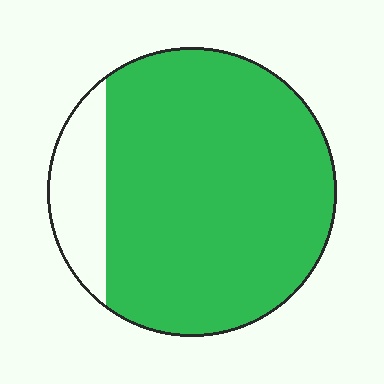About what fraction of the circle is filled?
About seven eighths (7/8).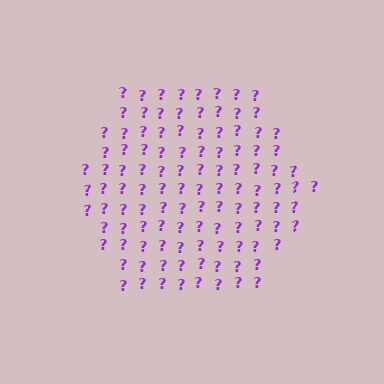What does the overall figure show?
The overall figure shows a hexagon.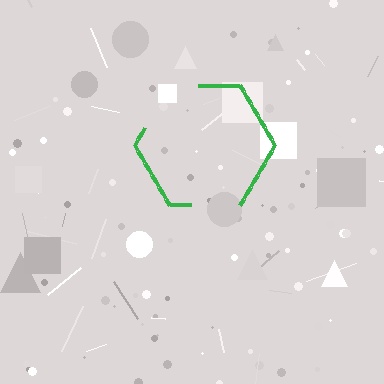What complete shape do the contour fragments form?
The contour fragments form a hexagon.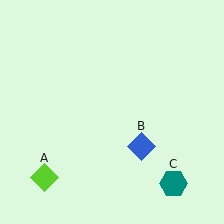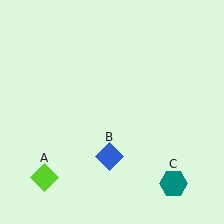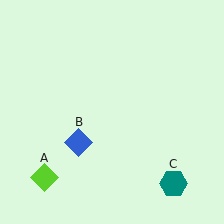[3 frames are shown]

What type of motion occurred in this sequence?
The blue diamond (object B) rotated clockwise around the center of the scene.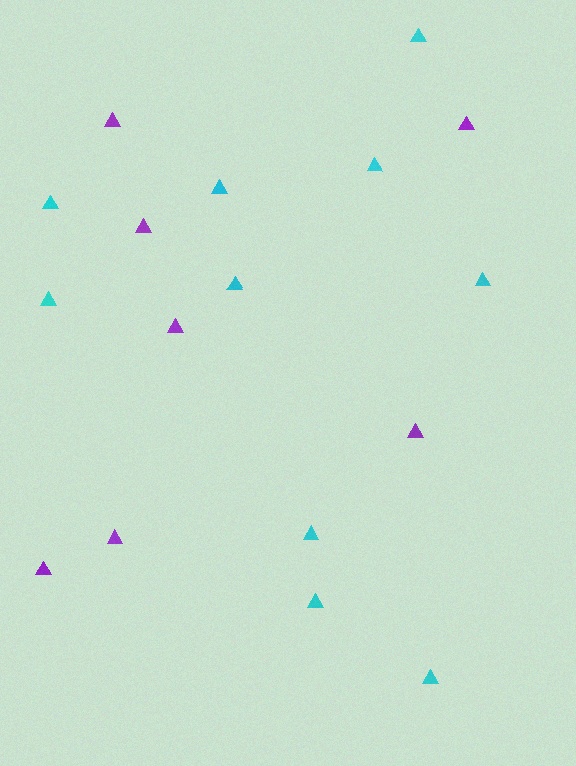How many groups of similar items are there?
There are 2 groups: one group of cyan triangles (10) and one group of purple triangles (7).